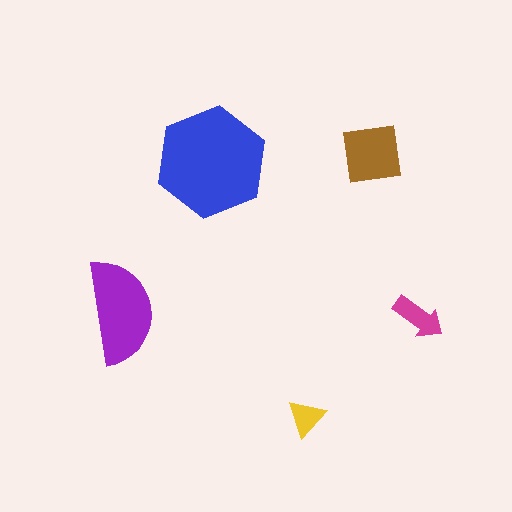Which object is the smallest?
The yellow triangle.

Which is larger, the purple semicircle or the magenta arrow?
The purple semicircle.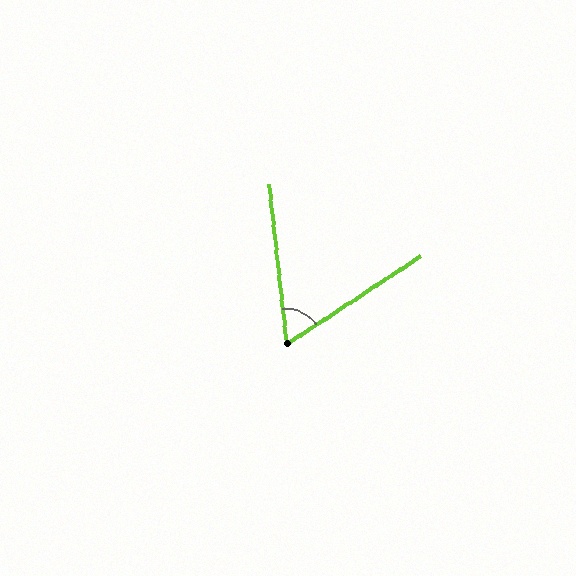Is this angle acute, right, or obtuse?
It is acute.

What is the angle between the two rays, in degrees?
Approximately 63 degrees.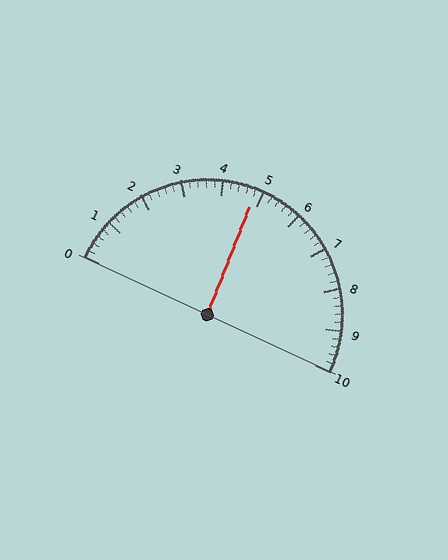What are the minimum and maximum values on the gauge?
The gauge ranges from 0 to 10.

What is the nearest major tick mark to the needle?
The nearest major tick mark is 5.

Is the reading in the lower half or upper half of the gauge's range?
The reading is in the lower half of the range (0 to 10).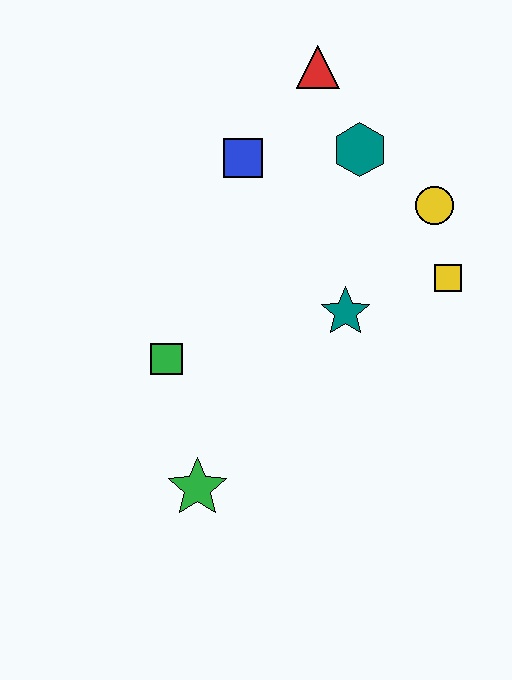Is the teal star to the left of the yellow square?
Yes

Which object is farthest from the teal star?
The red triangle is farthest from the teal star.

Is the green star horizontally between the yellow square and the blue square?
No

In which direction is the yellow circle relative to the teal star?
The yellow circle is above the teal star.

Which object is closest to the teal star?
The yellow square is closest to the teal star.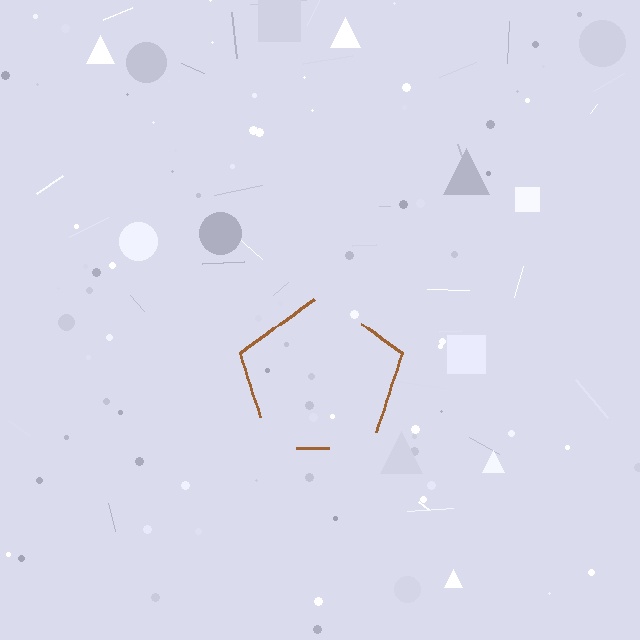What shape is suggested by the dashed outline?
The dashed outline suggests a pentagon.